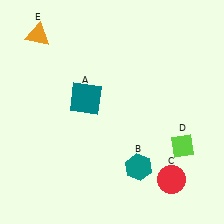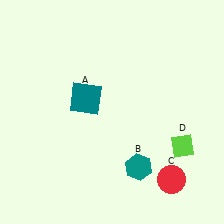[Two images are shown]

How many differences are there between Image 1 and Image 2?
There is 1 difference between the two images.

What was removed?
The orange triangle (E) was removed in Image 2.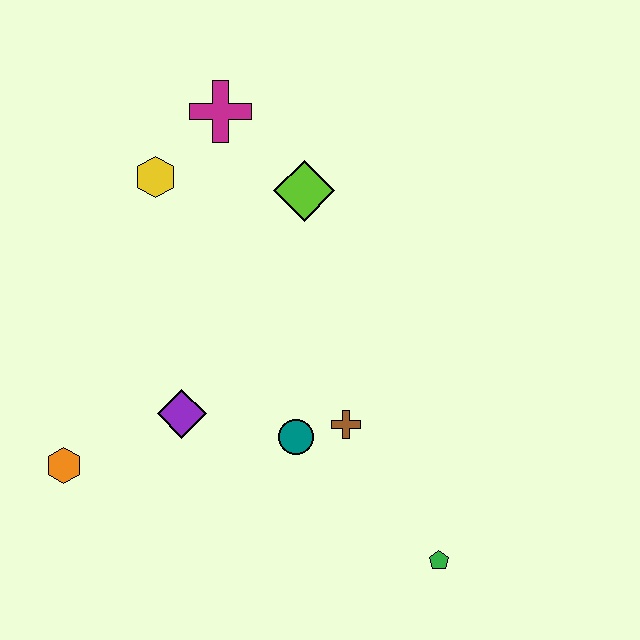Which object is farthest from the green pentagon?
The magenta cross is farthest from the green pentagon.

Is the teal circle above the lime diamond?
No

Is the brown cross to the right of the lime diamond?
Yes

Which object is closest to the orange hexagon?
The purple diamond is closest to the orange hexagon.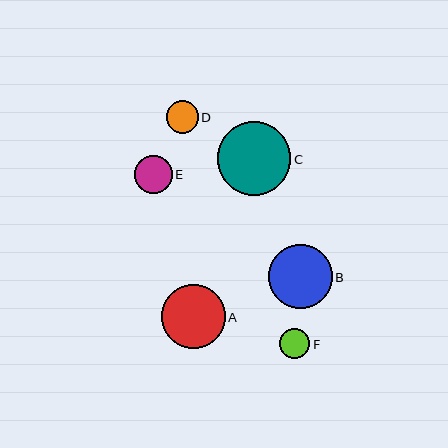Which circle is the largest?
Circle C is the largest with a size of approximately 74 pixels.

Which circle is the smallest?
Circle F is the smallest with a size of approximately 30 pixels.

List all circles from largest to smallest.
From largest to smallest: C, A, B, E, D, F.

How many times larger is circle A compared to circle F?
Circle A is approximately 2.1 times the size of circle F.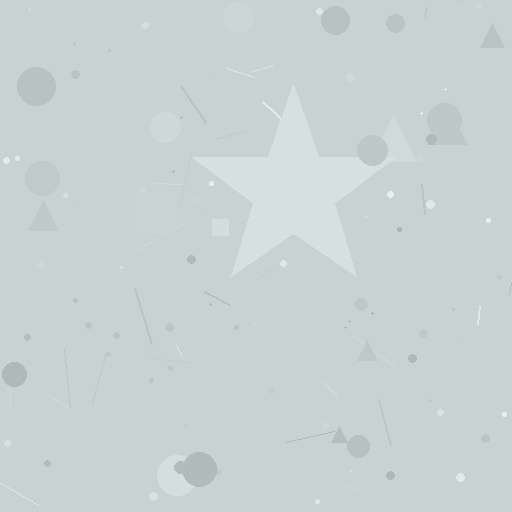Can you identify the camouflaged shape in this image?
The camouflaged shape is a star.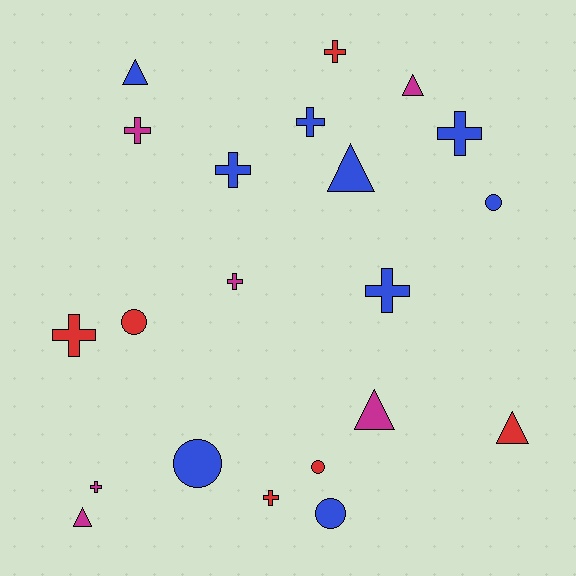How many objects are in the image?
There are 21 objects.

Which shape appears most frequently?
Cross, with 10 objects.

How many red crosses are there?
There are 3 red crosses.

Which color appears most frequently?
Blue, with 9 objects.